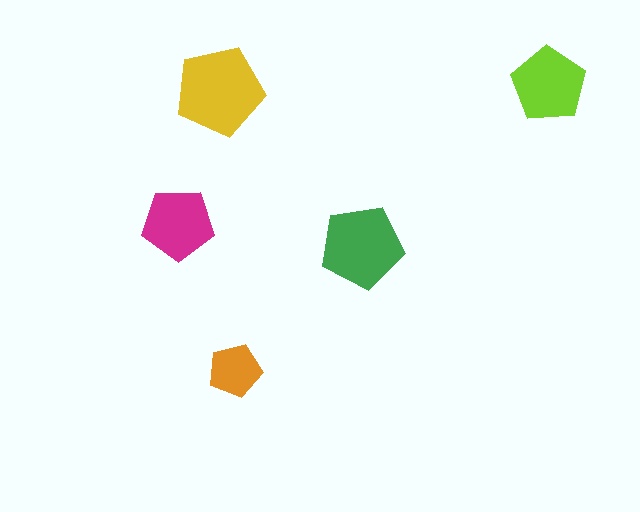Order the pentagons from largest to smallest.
the yellow one, the green one, the lime one, the magenta one, the orange one.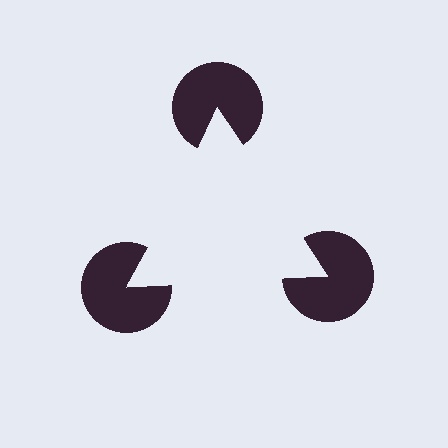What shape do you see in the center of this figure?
An illusory triangle — its edges are inferred from the aligned wedge cuts in the pac-man discs, not physically drawn.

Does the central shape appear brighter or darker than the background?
It typically appears slightly brighter than the background, even though no actual brightness change is drawn.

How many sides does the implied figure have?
3 sides.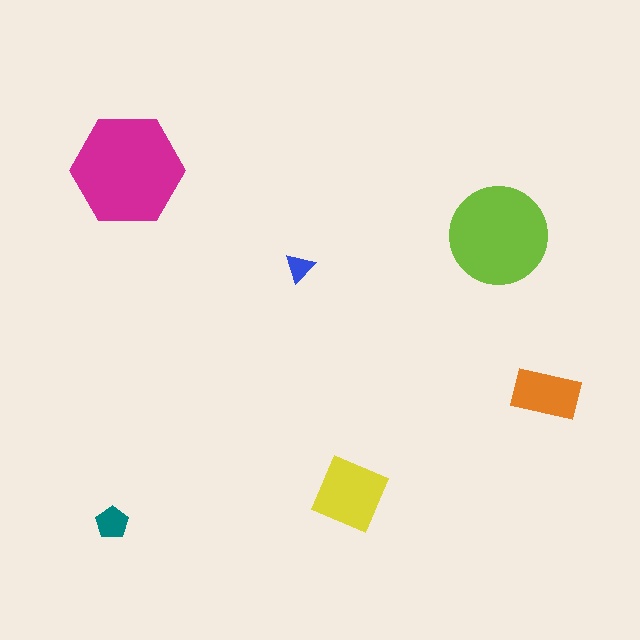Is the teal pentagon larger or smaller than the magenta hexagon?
Smaller.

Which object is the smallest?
The blue triangle.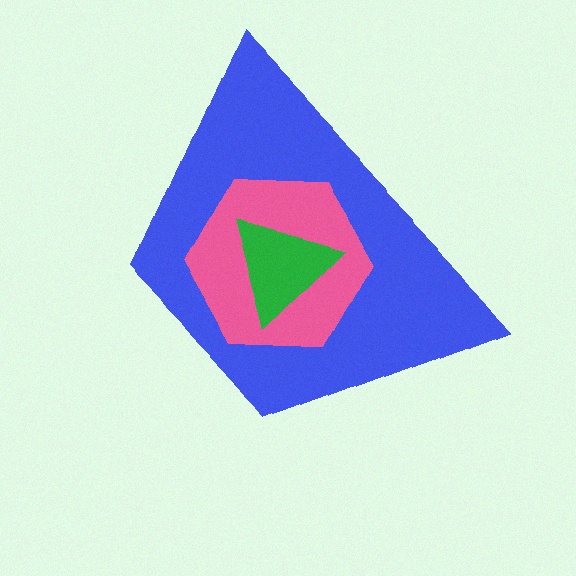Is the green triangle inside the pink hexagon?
Yes.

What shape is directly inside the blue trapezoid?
The pink hexagon.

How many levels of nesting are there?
3.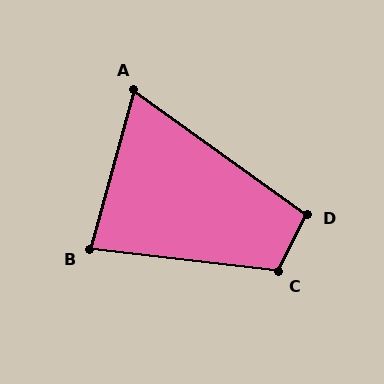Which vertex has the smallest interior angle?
A, at approximately 70 degrees.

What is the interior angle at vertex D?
Approximately 99 degrees (obtuse).